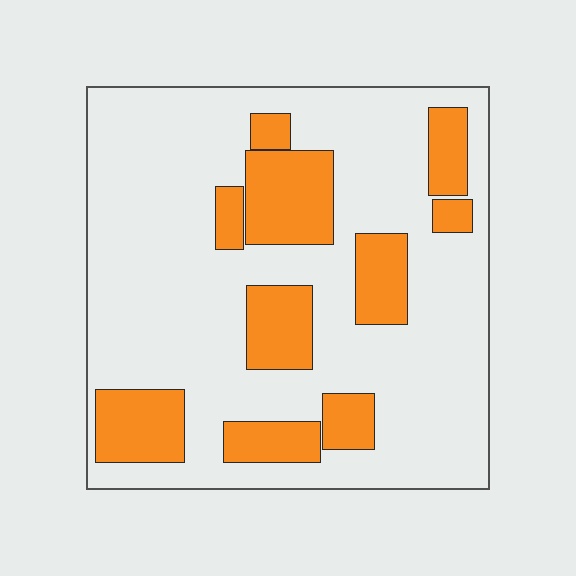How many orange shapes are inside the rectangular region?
10.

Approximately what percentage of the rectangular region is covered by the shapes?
Approximately 25%.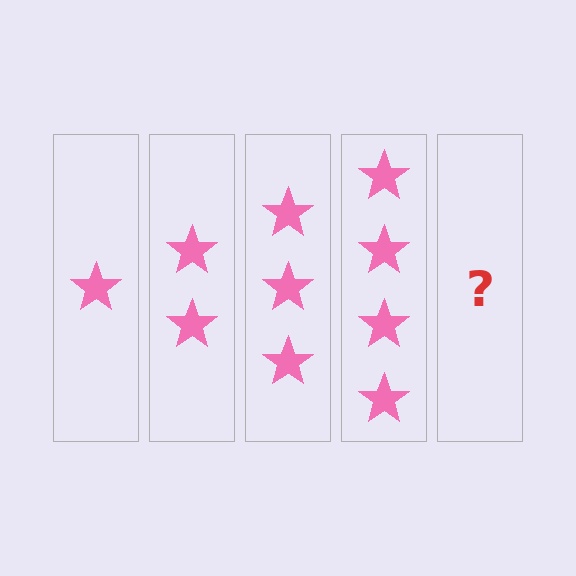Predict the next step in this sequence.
The next step is 5 stars.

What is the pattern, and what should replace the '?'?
The pattern is that each step adds one more star. The '?' should be 5 stars.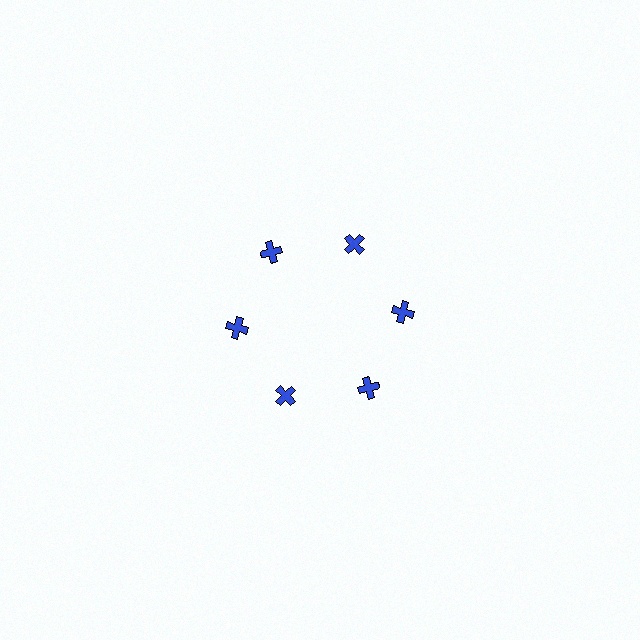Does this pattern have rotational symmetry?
Yes, this pattern has 6-fold rotational symmetry. It looks the same after rotating 60 degrees around the center.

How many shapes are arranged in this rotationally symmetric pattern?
There are 6 shapes, arranged in 6 groups of 1.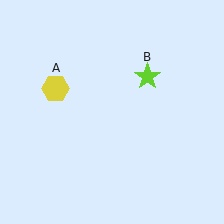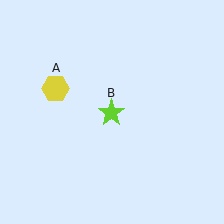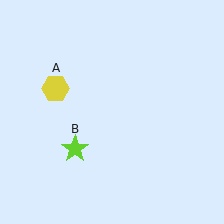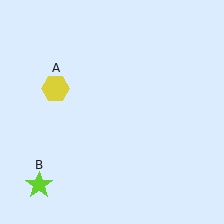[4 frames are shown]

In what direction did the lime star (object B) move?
The lime star (object B) moved down and to the left.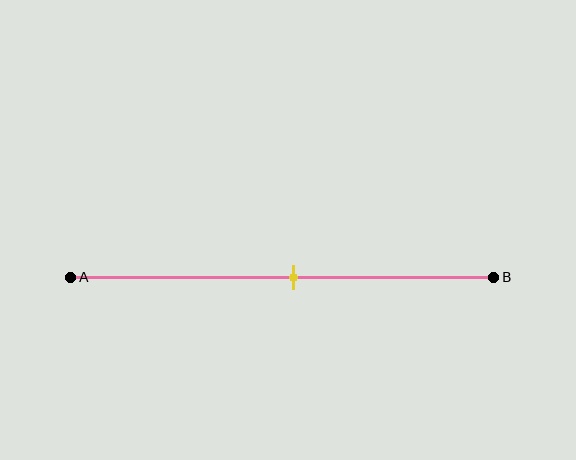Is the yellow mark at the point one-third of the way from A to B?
No, the mark is at about 55% from A, not at the 33% one-third point.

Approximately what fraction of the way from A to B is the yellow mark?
The yellow mark is approximately 55% of the way from A to B.